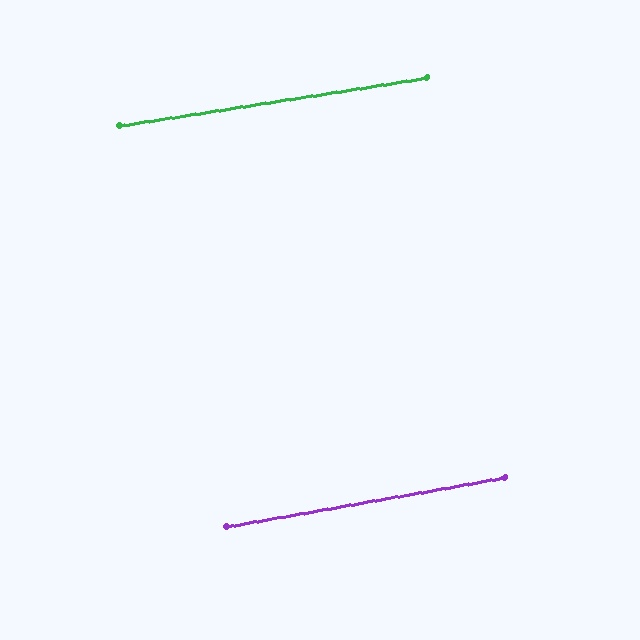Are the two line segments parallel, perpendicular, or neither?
Parallel — their directions differ by only 1.0°.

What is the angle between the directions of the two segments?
Approximately 1 degree.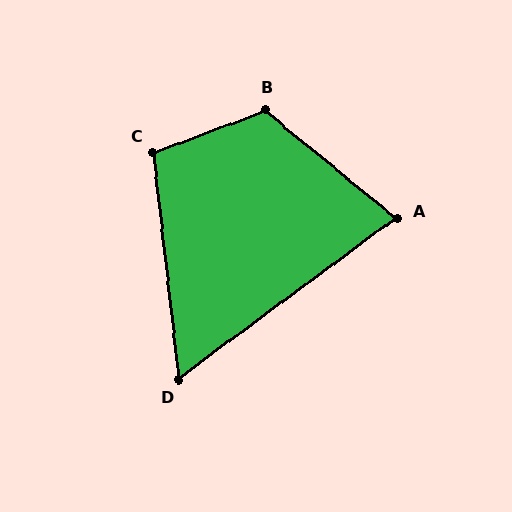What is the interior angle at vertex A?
Approximately 76 degrees (acute).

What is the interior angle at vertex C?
Approximately 104 degrees (obtuse).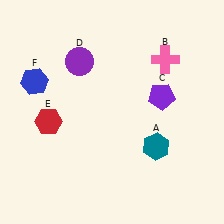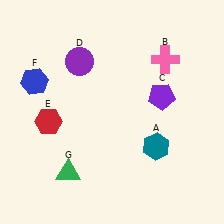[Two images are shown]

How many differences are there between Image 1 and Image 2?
There is 1 difference between the two images.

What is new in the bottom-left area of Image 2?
A green triangle (G) was added in the bottom-left area of Image 2.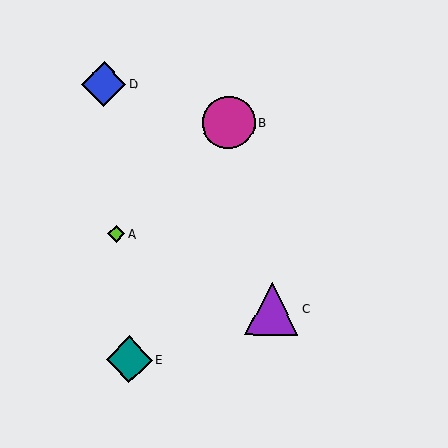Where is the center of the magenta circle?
The center of the magenta circle is at (229, 122).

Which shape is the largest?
The purple triangle (labeled C) is the largest.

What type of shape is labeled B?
Shape B is a magenta circle.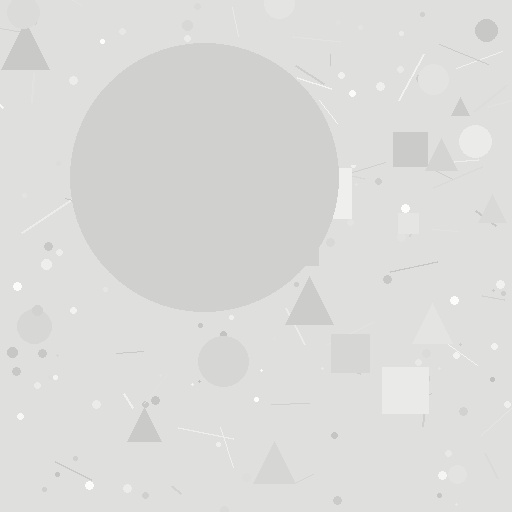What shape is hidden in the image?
A circle is hidden in the image.